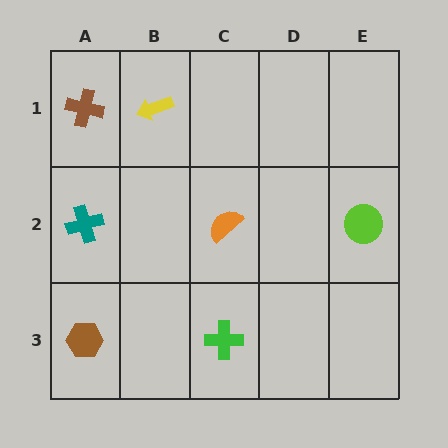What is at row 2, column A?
A teal cross.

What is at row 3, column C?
A green cross.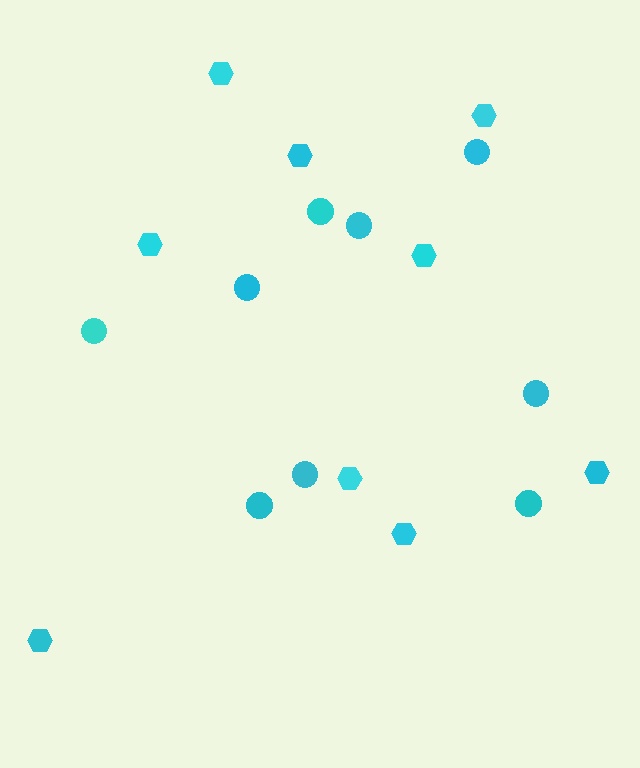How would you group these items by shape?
There are 2 groups: one group of hexagons (9) and one group of circles (9).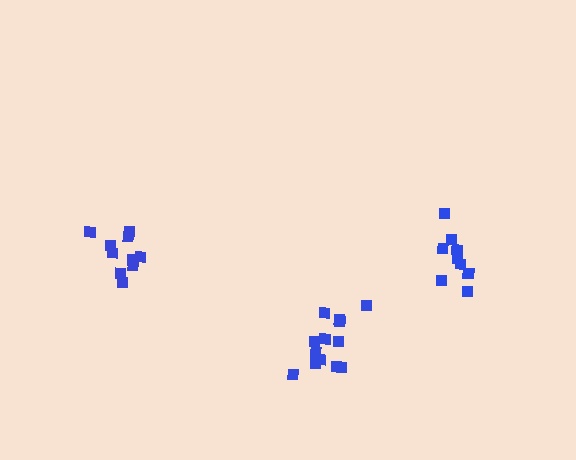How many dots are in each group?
Group 1: 10 dots, Group 2: 10 dots, Group 3: 13 dots (33 total).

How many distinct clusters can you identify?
There are 3 distinct clusters.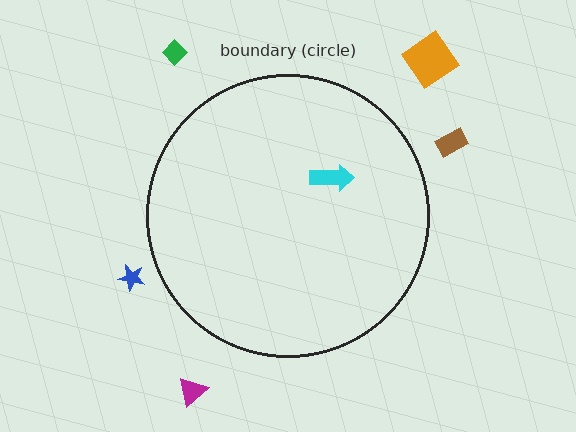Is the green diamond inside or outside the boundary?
Outside.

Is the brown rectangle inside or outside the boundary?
Outside.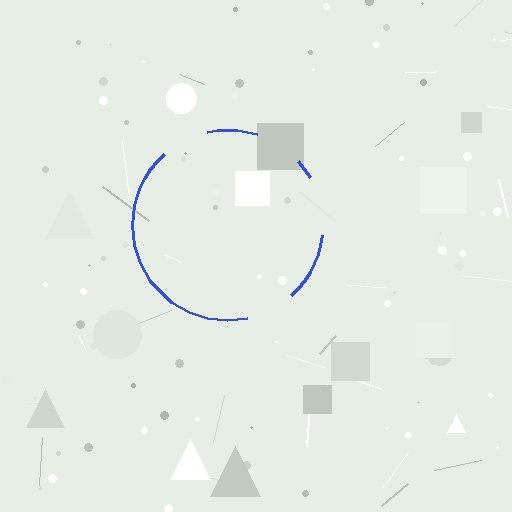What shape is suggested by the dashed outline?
The dashed outline suggests a circle.